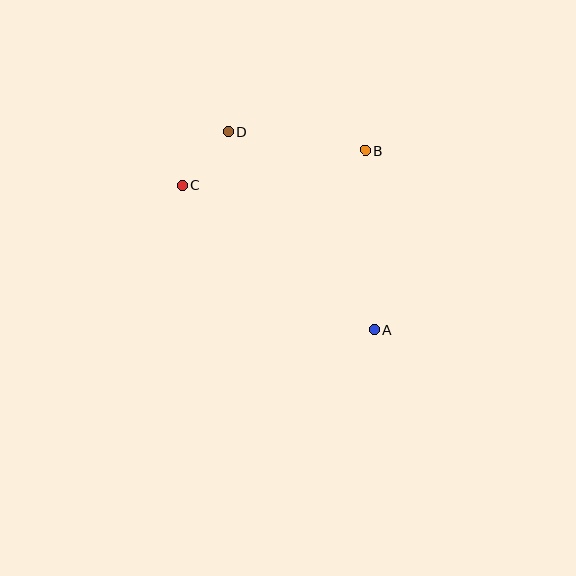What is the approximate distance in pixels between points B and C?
The distance between B and C is approximately 186 pixels.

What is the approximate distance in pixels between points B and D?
The distance between B and D is approximately 138 pixels.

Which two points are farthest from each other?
Points A and D are farthest from each other.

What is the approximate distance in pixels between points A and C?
The distance between A and C is approximately 240 pixels.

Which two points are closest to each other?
Points C and D are closest to each other.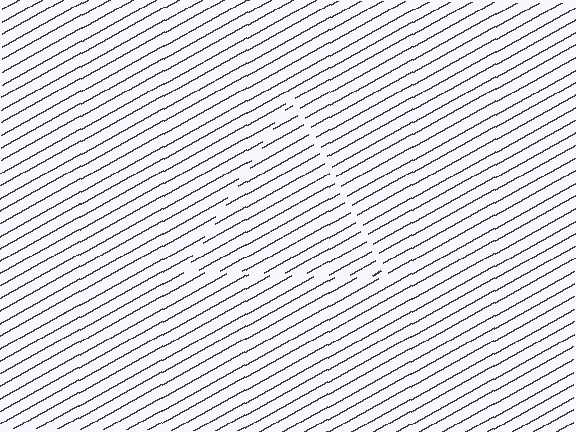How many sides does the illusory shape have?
3 sides — the line-ends trace a triangle.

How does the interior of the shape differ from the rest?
The interior of the shape contains the same grating, shifted by half a period — the contour is defined by the phase discontinuity where line-ends from the inner and outer gratings abut.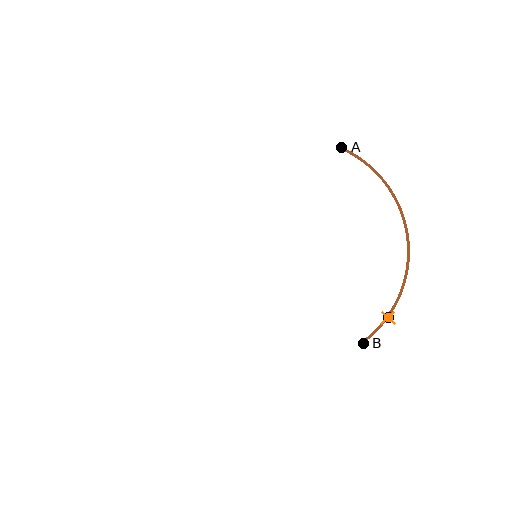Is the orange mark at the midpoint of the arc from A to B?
No. The orange mark lies on the arc but is closer to endpoint B. The arc midpoint would be at the point on the curve equidistant along the arc from both A and B.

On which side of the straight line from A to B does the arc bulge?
The arc bulges to the right of the straight line connecting A and B.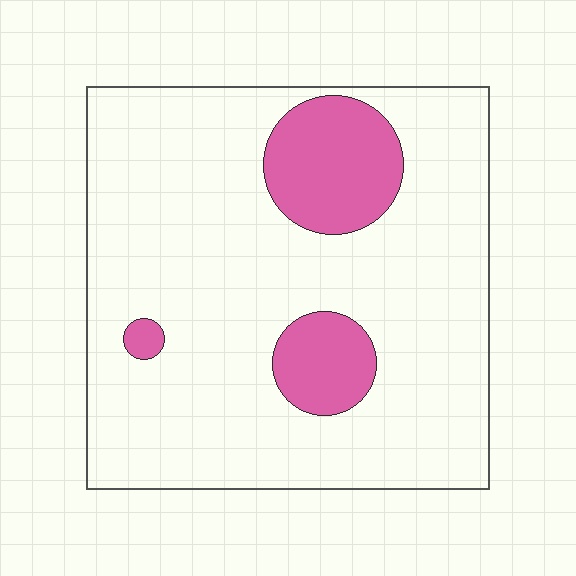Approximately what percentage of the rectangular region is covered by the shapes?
Approximately 15%.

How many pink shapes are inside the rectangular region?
3.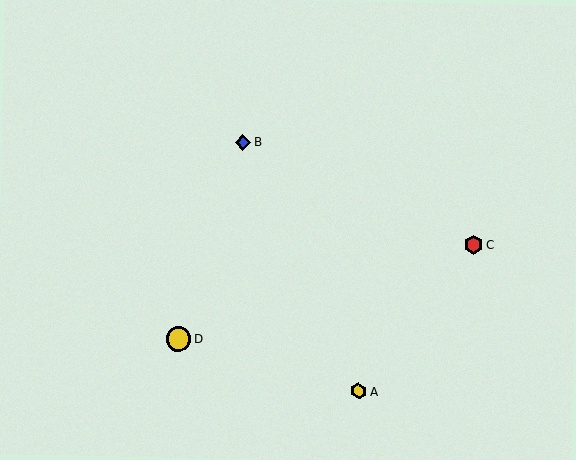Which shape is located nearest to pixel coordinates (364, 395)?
The yellow hexagon (labeled A) at (358, 391) is nearest to that location.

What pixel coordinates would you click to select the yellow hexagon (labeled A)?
Click at (358, 391) to select the yellow hexagon A.